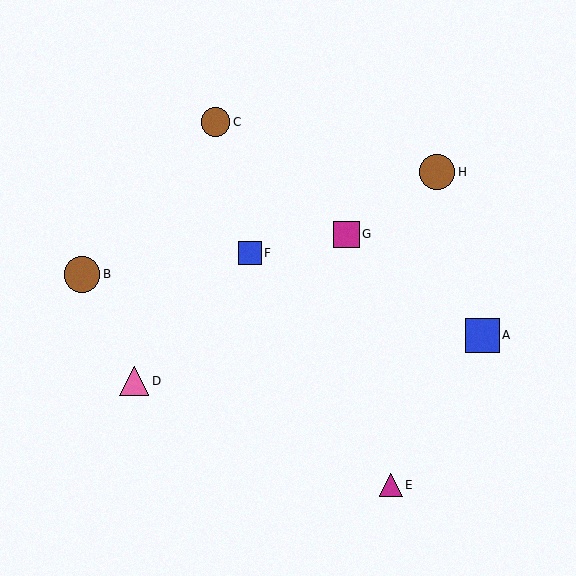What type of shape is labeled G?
Shape G is a magenta square.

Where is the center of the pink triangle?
The center of the pink triangle is at (134, 381).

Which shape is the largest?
The brown circle (labeled B) is the largest.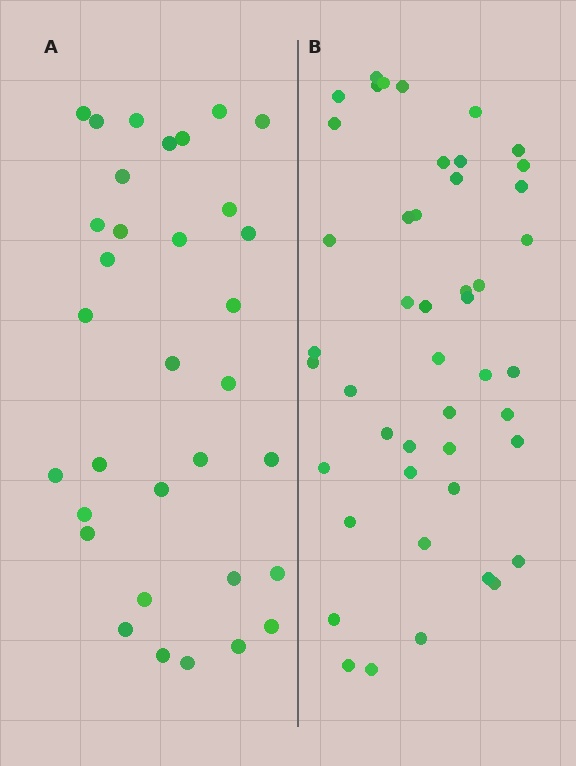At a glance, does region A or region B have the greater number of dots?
Region B (the right region) has more dots.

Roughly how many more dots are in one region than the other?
Region B has approximately 15 more dots than region A.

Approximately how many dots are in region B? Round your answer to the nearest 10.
About 50 dots. (The exact count is 46, which rounds to 50.)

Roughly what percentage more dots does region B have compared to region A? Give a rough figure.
About 40% more.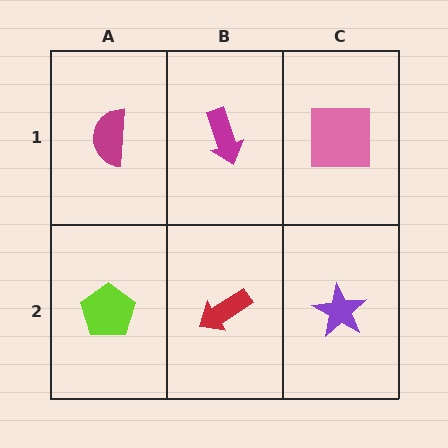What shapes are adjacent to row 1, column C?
A purple star (row 2, column C), a magenta arrow (row 1, column B).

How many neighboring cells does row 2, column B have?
3.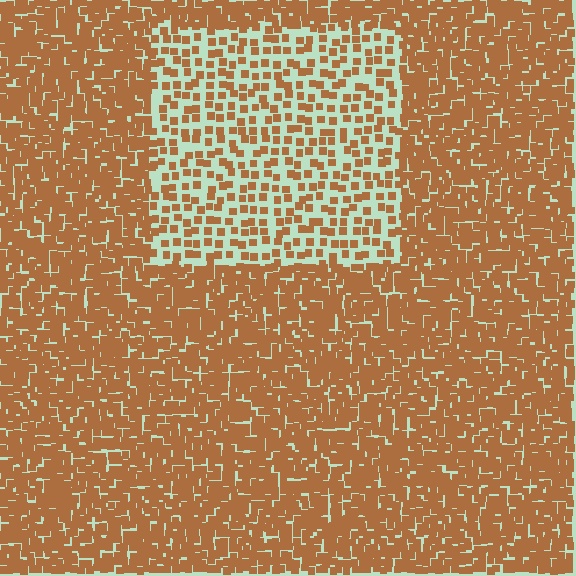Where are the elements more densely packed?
The elements are more densely packed outside the rectangle boundary.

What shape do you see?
I see a rectangle.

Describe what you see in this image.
The image contains small brown elements arranged at two different densities. A rectangle-shaped region is visible where the elements are less densely packed than the surrounding area.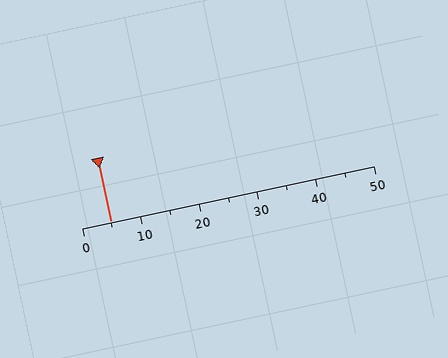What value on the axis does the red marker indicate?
The marker indicates approximately 5.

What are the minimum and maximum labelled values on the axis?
The axis runs from 0 to 50.